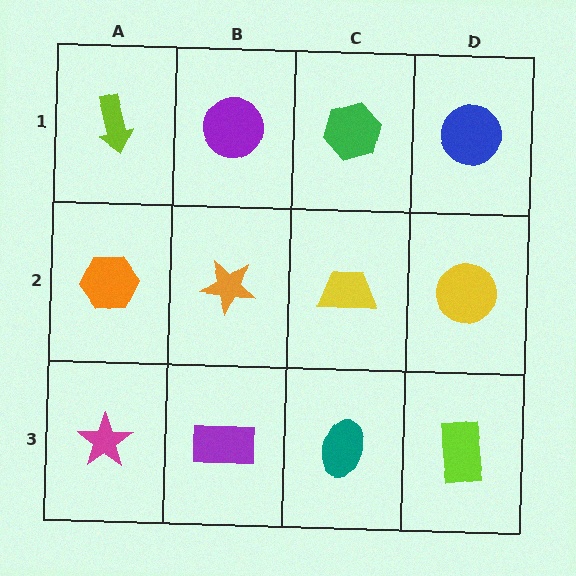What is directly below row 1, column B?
An orange star.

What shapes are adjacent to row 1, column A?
An orange hexagon (row 2, column A), a purple circle (row 1, column B).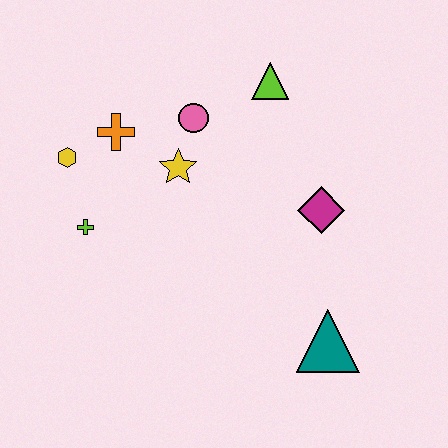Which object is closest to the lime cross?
The yellow hexagon is closest to the lime cross.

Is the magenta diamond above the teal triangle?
Yes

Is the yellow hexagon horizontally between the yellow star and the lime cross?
No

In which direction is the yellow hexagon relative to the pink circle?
The yellow hexagon is to the left of the pink circle.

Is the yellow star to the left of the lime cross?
No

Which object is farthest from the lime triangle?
The teal triangle is farthest from the lime triangle.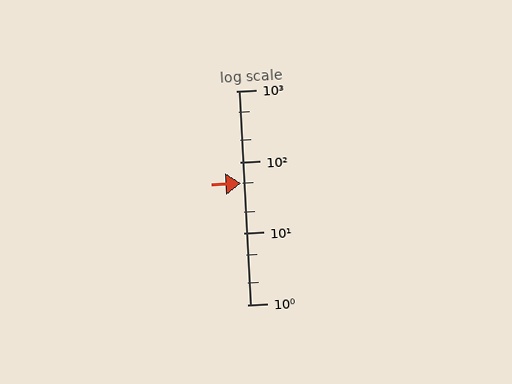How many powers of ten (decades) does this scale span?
The scale spans 3 decades, from 1 to 1000.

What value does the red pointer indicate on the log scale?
The pointer indicates approximately 50.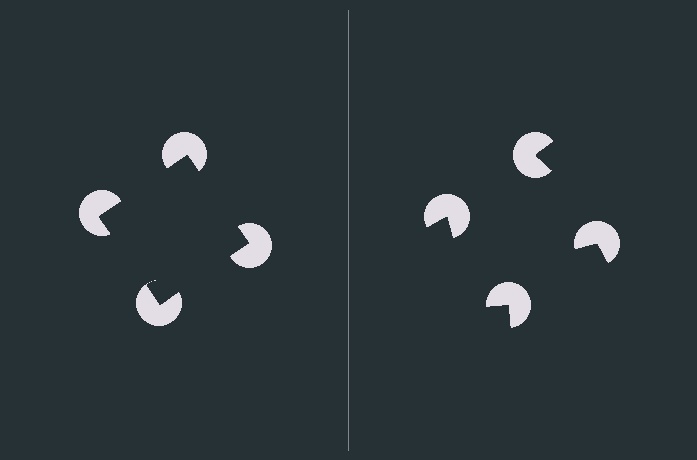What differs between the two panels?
The pac-man discs are positioned identically on both sides; only the wedge orientations differ. On the left they align to a square; on the right they are misaligned.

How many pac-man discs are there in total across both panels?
8 — 4 on each side.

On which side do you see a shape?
An illusory square appears on the left side. On the right side the wedge cuts are rotated, so no coherent shape forms.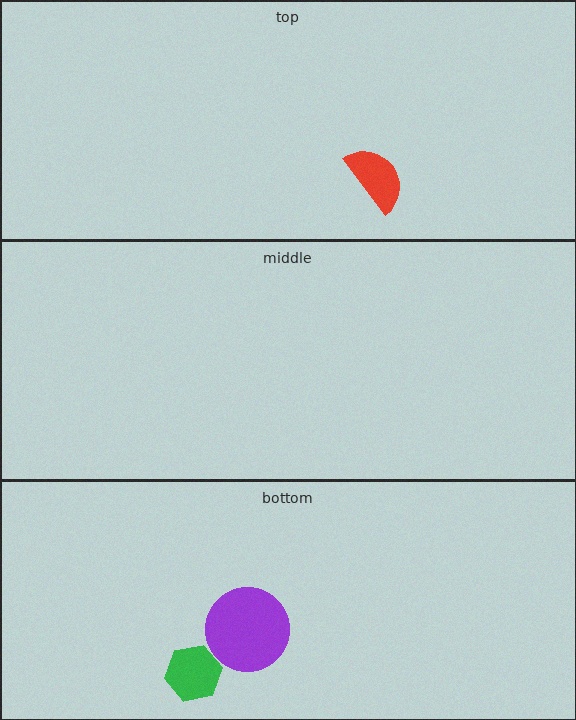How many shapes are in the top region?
1.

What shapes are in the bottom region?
The green hexagon, the purple circle.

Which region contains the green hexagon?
The bottom region.